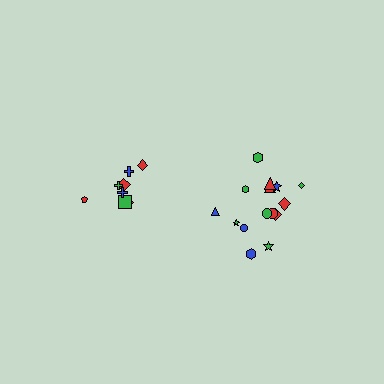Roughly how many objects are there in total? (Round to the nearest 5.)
Roughly 25 objects in total.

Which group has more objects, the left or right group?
The right group.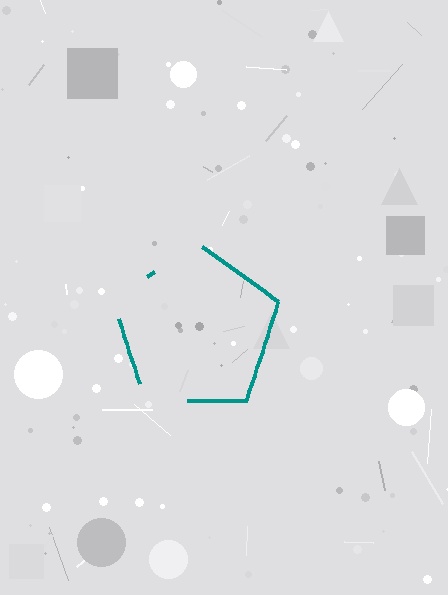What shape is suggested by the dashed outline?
The dashed outline suggests a pentagon.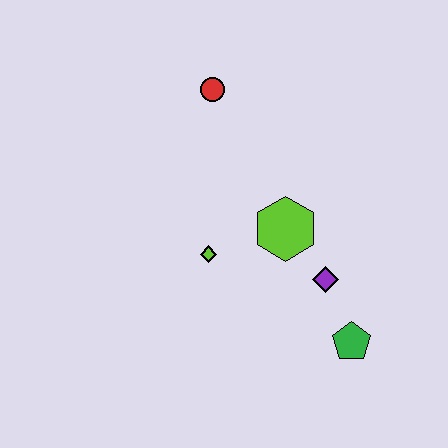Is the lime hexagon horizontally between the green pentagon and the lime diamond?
Yes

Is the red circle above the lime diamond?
Yes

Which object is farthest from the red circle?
The green pentagon is farthest from the red circle.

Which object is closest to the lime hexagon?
The purple diamond is closest to the lime hexagon.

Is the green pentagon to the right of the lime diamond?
Yes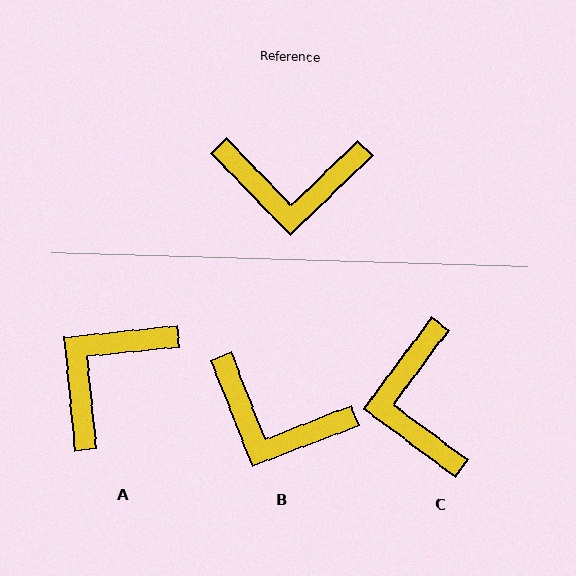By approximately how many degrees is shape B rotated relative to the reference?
Approximately 23 degrees clockwise.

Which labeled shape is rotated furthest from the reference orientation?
A, about 128 degrees away.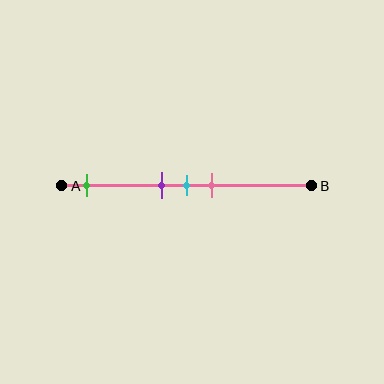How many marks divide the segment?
There are 4 marks dividing the segment.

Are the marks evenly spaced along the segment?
No, the marks are not evenly spaced.